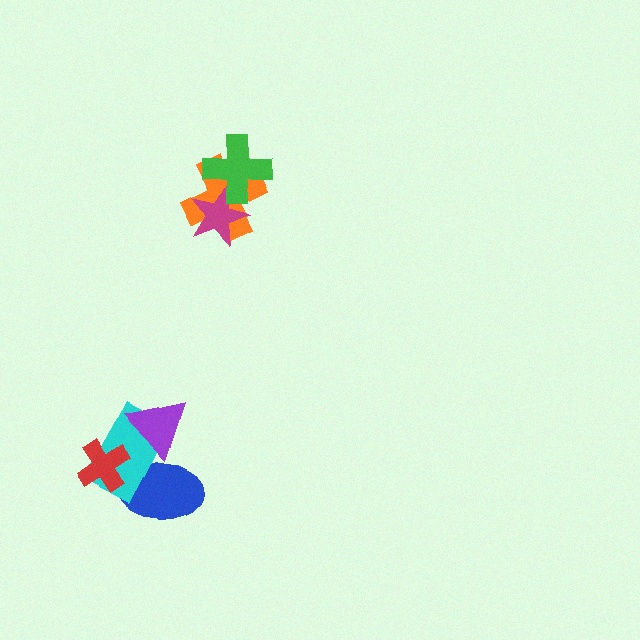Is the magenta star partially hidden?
Yes, it is partially covered by another shape.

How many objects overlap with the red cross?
2 objects overlap with the red cross.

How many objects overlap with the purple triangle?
2 objects overlap with the purple triangle.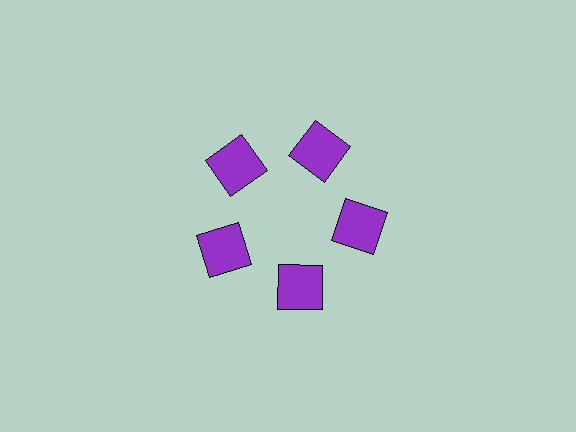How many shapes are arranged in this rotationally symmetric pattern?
There are 5 shapes, arranged in 5 groups of 1.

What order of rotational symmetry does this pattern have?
This pattern has 5-fold rotational symmetry.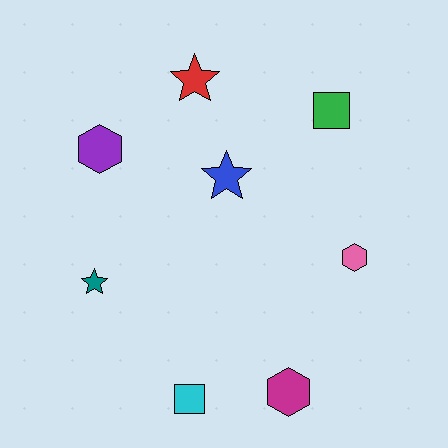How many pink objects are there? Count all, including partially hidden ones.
There is 1 pink object.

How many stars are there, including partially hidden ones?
There are 3 stars.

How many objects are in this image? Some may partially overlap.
There are 8 objects.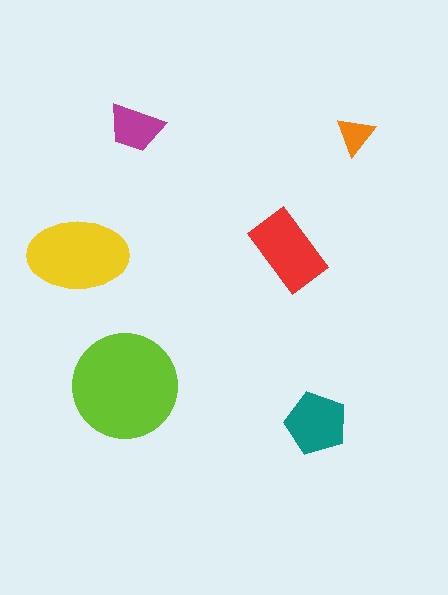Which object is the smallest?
The orange triangle.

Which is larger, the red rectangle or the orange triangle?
The red rectangle.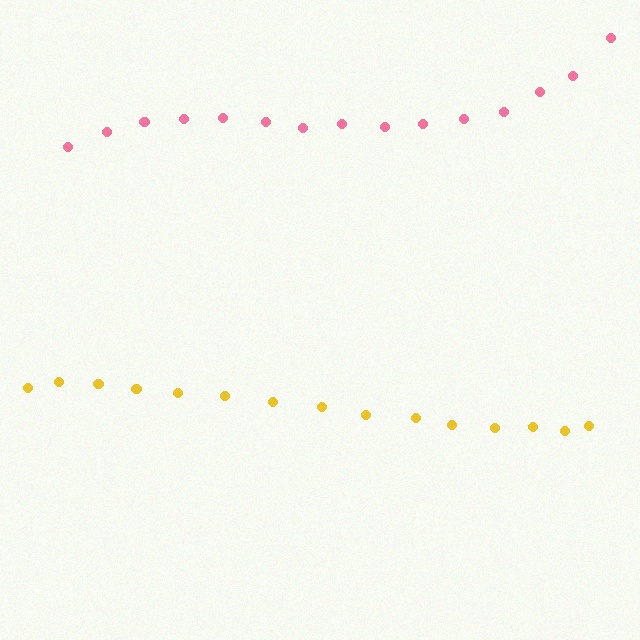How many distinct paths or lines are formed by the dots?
There are 2 distinct paths.